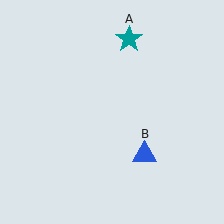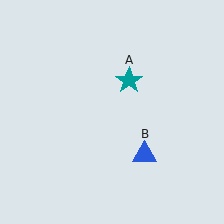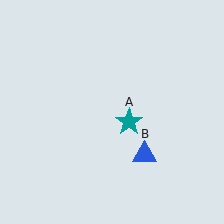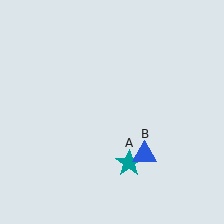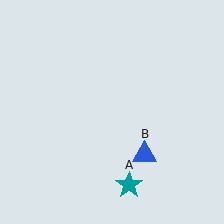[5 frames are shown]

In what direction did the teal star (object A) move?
The teal star (object A) moved down.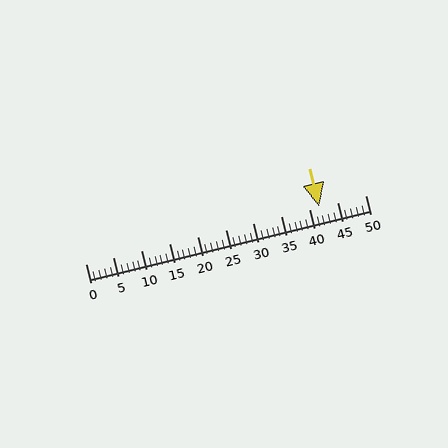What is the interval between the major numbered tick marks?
The major tick marks are spaced 5 units apart.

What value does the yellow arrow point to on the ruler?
The yellow arrow points to approximately 42.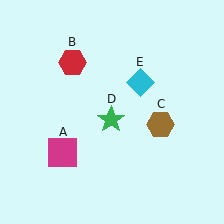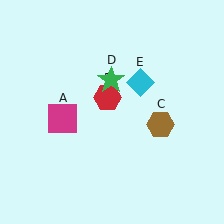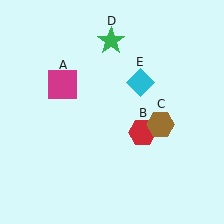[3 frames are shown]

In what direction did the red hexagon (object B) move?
The red hexagon (object B) moved down and to the right.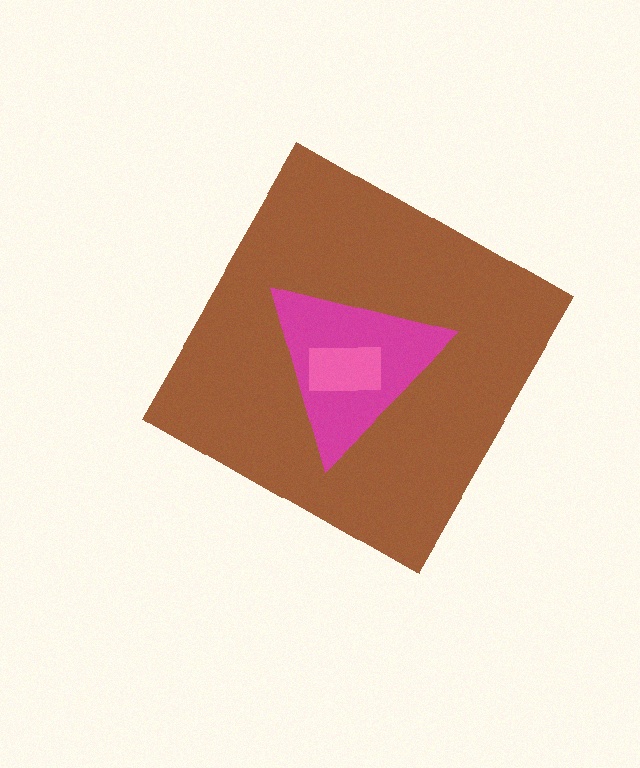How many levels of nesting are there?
3.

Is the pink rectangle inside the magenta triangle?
Yes.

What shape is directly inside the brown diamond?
The magenta triangle.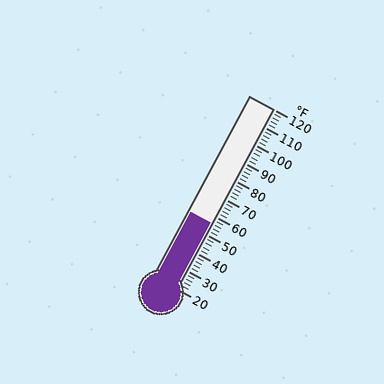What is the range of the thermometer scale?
The thermometer scale ranges from 20°F to 120°F.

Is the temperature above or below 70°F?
The temperature is below 70°F.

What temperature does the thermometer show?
The thermometer shows approximately 56°F.